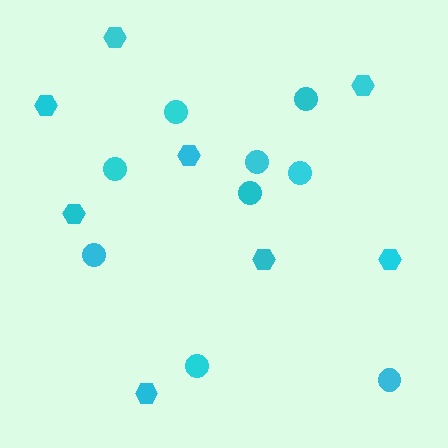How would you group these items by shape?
There are 2 groups: one group of circles (9) and one group of hexagons (8).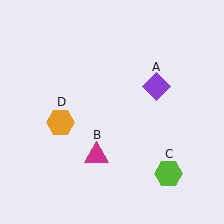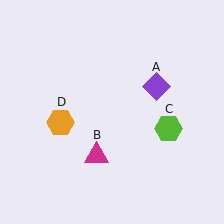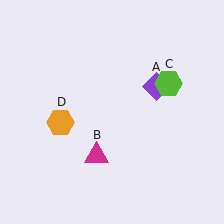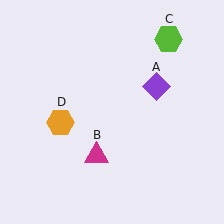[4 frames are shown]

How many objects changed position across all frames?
1 object changed position: lime hexagon (object C).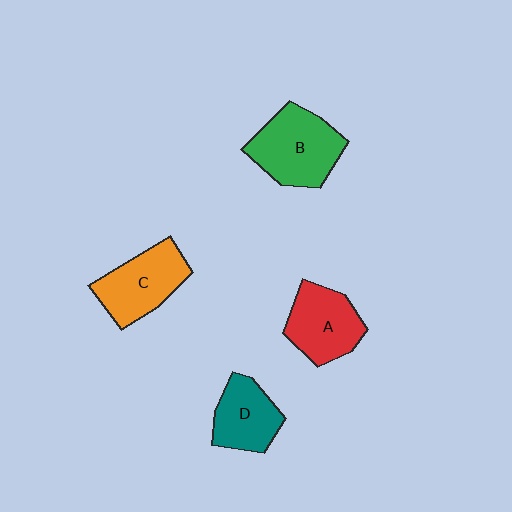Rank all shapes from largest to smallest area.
From largest to smallest: B (green), C (orange), A (red), D (teal).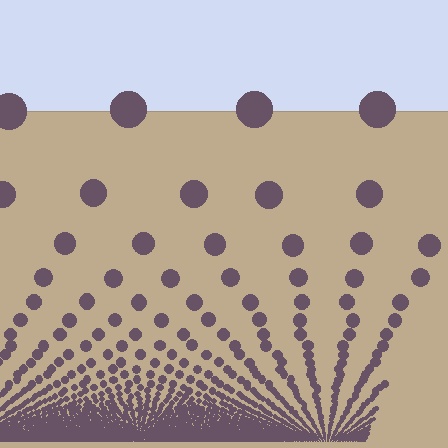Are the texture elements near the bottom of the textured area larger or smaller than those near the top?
Smaller. The gradient is inverted — elements near the bottom are smaller and denser.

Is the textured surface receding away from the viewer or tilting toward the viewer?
The surface appears to tilt toward the viewer. Texture elements get larger and sparser toward the top.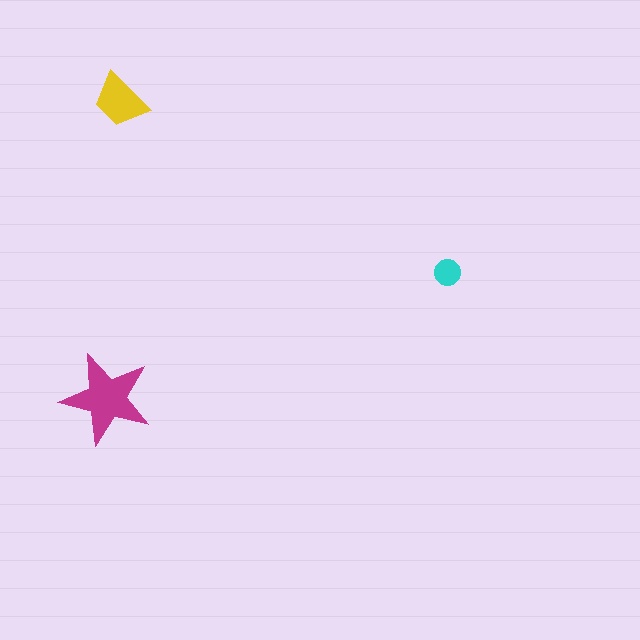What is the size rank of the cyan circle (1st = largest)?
3rd.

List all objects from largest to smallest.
The magenta star, the yellow trapezoid, the cyan circle.